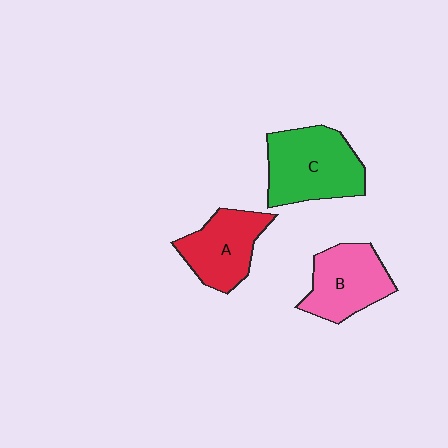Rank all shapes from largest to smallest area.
From largest to smallest: C (green), B (pink), A (red).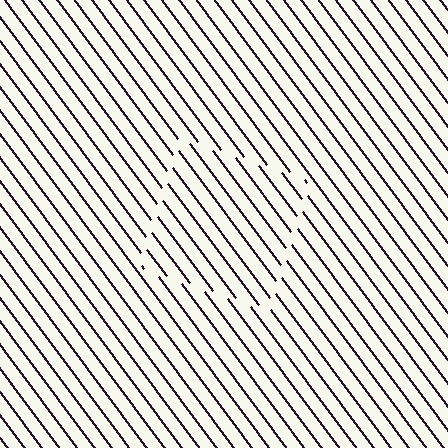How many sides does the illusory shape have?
4 sides — the line-ends trace a square.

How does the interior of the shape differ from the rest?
The interior of the shape contains the same grating, shifted by half a period — the contour is defined by the phase discontinuity where line-ends from the inner and outer gratings abut.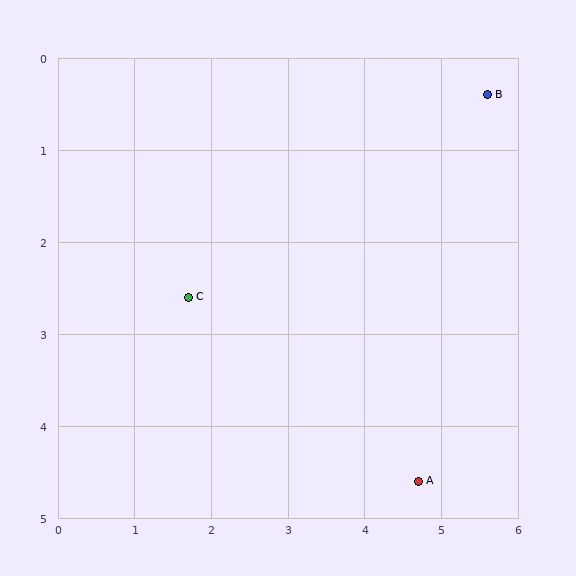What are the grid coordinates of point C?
Point C is at approximately (1.7, 2.6).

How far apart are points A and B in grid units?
Points A and B are about 4.3 grid units apart.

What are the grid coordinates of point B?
Point B is at approximately (5.6, 0.4).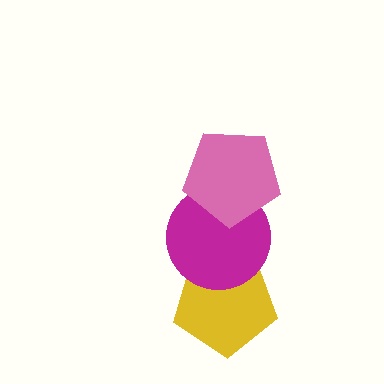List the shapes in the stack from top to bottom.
From top to bottom: the pink pentagon, the magenta circle, the yellow pentagon.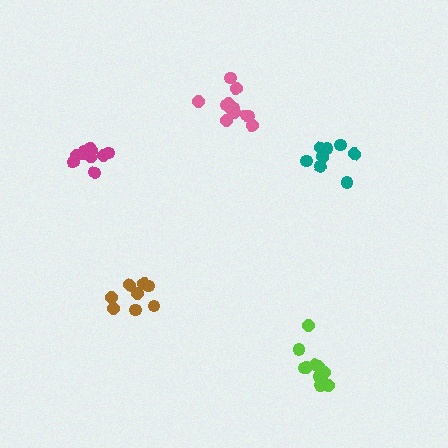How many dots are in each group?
Group 1: 11 dots, Group 2: 8 dots, Group 3: 8 dots, Group 4: 12 dots, Group 5: 11 dots (50 total).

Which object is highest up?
The pink cluster is topmost.